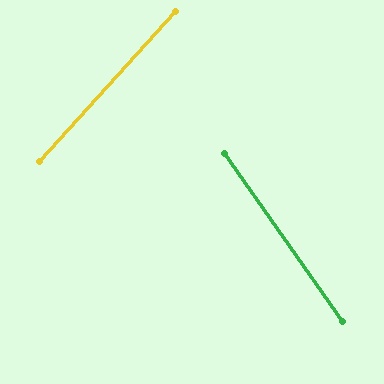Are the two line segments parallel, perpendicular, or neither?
Neither parallel nor perpendicular — they differ by about 77°.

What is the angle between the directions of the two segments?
Approximately 77 degrees.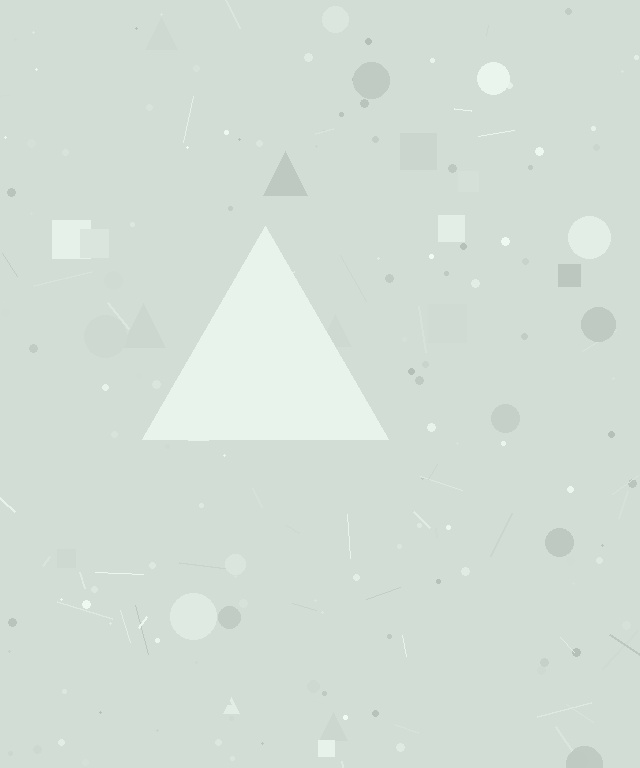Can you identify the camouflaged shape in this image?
The camouflaged shape is a triangle.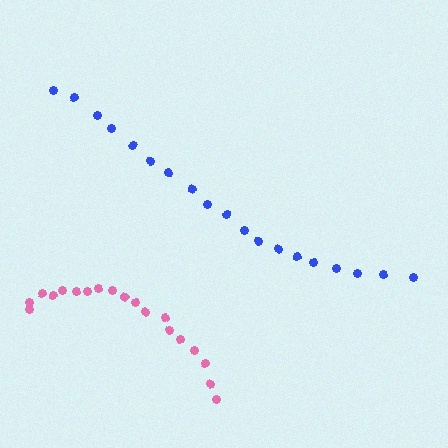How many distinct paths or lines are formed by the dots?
There are 2 distinct paths.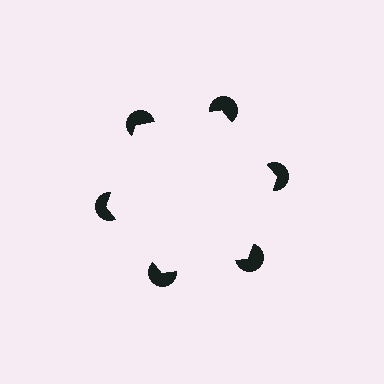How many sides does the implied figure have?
6 sides.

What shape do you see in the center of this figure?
An illusory hexagon — its edges are inferred from the aligned wedge cuts in the pac-man discs, not physically drawn.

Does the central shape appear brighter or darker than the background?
It typically appears slightly brighter than the background, even though no actual brightness change is drawn.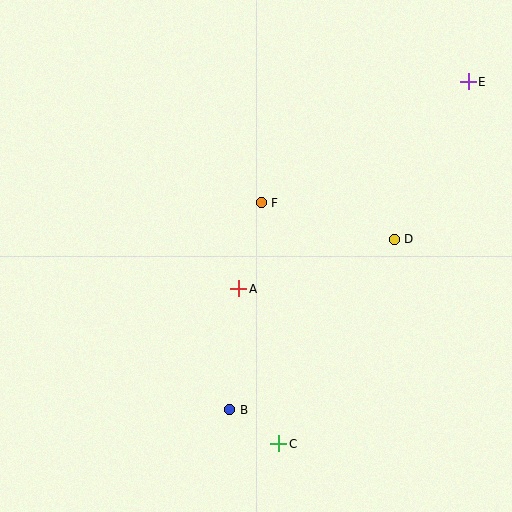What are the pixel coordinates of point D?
Point D is at (394, 239).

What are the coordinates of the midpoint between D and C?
The midpoint between D and C is at (336, 341).